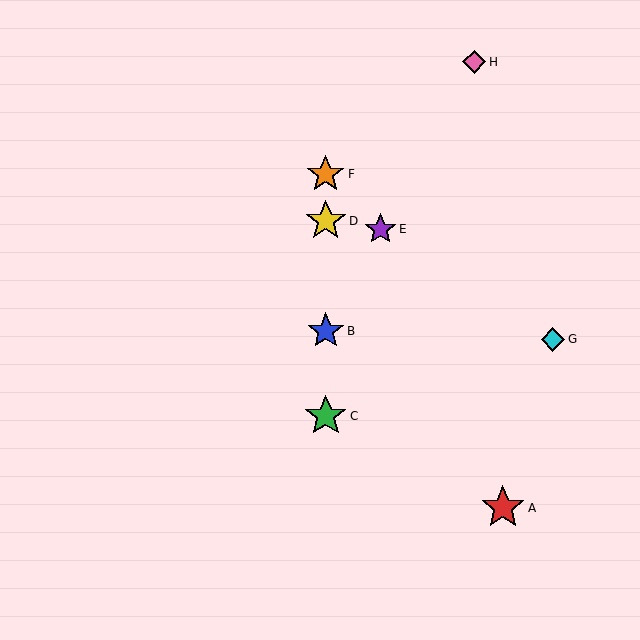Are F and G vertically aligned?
No, F is at x≈326 and G is at x≈553.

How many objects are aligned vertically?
4 objects (B, C, D, F) are aligned vertically.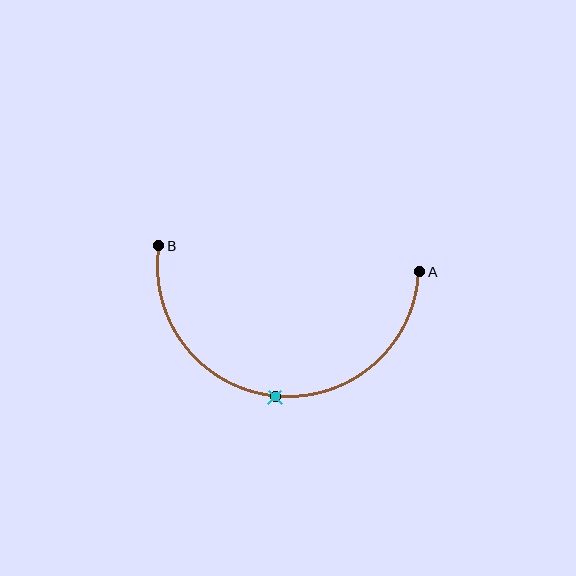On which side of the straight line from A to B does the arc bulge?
The arc bulges below the straight line connecting A and B.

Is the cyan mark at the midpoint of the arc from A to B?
Yes. The cyan mark lies on the arc at equal arc-length from both A and B — it is the arc midpoint.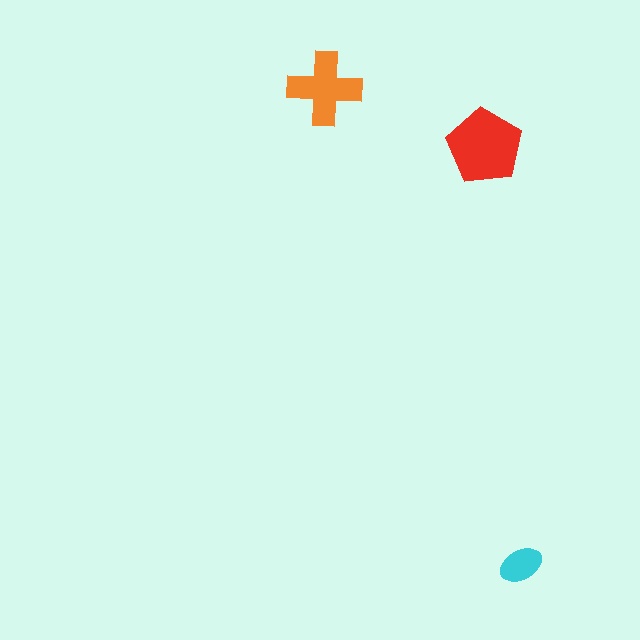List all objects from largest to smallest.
The red pentagon, the orange cross, the cyan ellipse.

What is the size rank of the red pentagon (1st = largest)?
1st.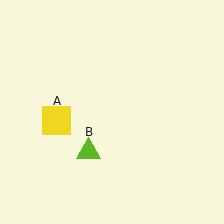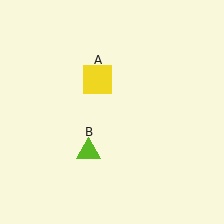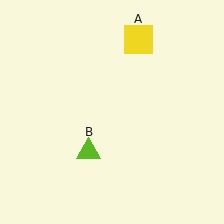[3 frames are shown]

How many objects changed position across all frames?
1 object changed position: yellow square (object A).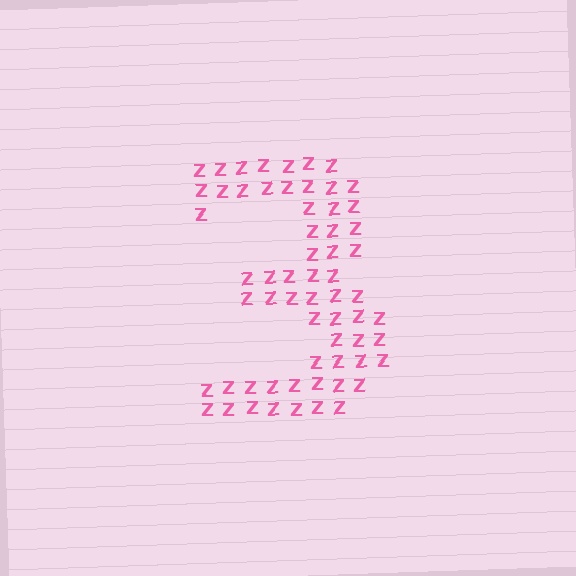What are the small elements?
The small elements are letter Z's.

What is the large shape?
The large shape is the digit 3.